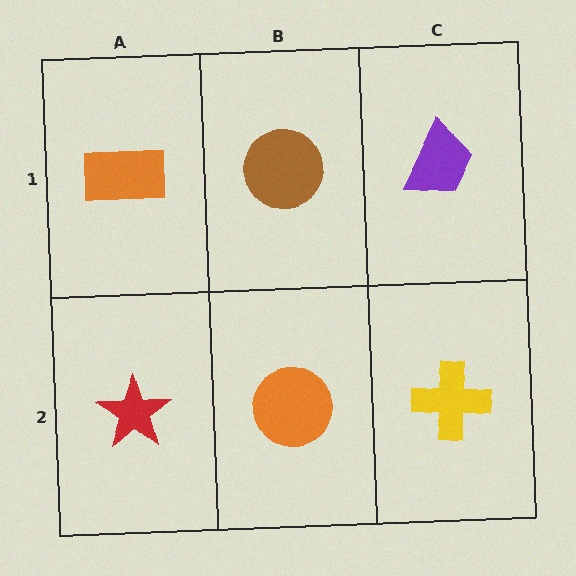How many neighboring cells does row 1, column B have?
3.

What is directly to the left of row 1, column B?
An orange rectangle.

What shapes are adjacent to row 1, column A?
A red star (row 2, column A), a brown circle (row 1, column B).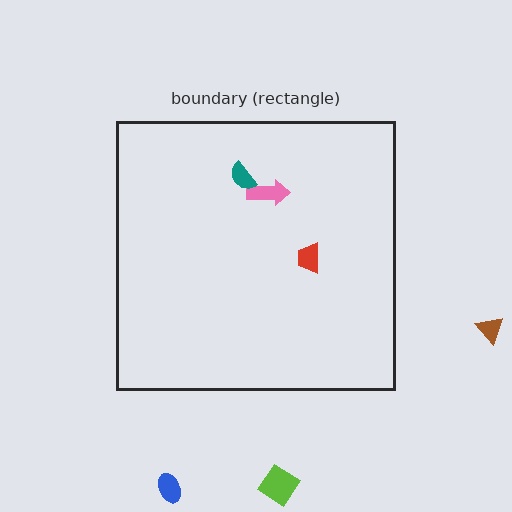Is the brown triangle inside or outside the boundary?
Outside.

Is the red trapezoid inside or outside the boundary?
Inside.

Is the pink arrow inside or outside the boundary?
Inside.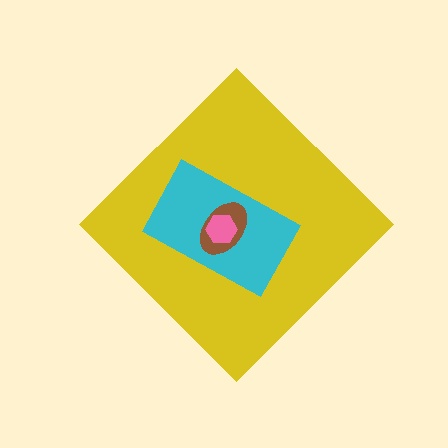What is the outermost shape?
The yellow diamond.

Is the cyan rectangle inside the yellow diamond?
Yes.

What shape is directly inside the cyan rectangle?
The brown ellipse.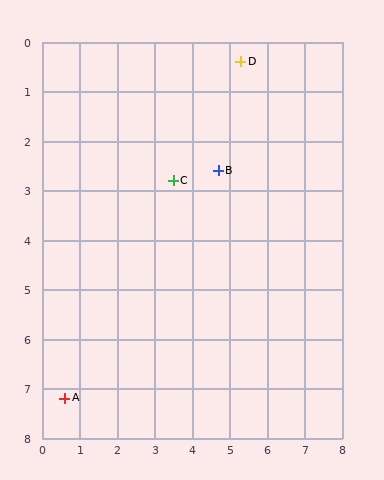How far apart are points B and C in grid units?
Points B and C are about 1.2 grid units apart.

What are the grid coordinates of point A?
Point A is at approximately (0.6, 7.2).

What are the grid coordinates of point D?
Point D is at approximately (5.3, 0.4).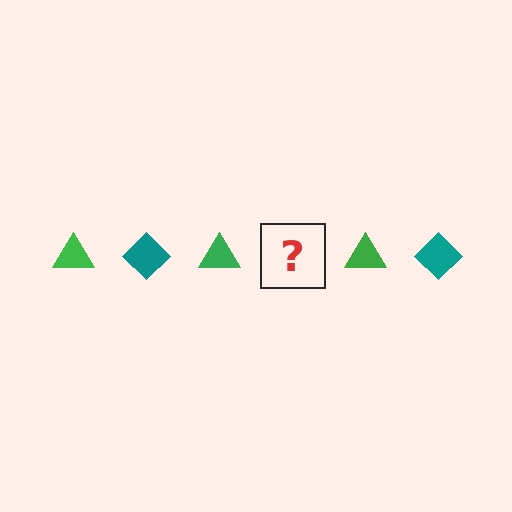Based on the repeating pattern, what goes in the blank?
The blank should be a teal diamond.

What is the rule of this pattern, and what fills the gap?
The rule is that the pattern alternates between green triangle and teal diamond. The gap should be filled with a teal diamond.